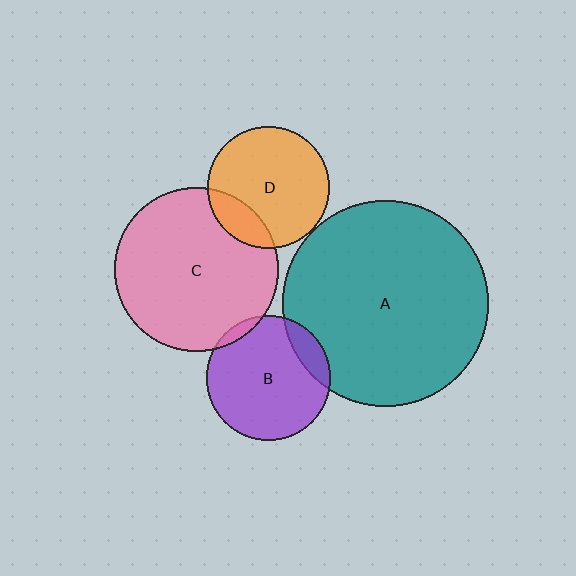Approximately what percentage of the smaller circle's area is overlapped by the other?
Approximately 5%.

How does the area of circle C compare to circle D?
Approximately 1.8 times.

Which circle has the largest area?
Circle A (teal).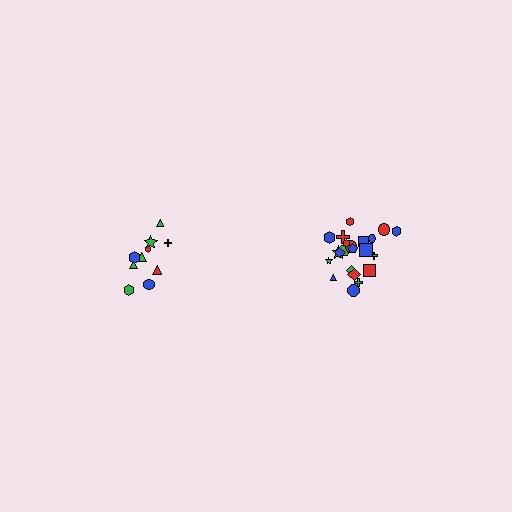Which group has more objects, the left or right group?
The right group.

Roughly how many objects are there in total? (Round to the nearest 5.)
Roughly 30 objects in total.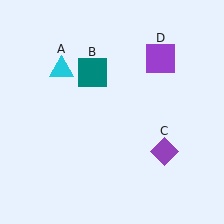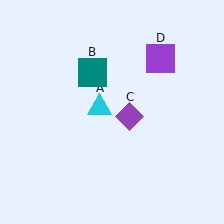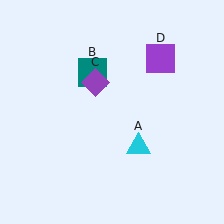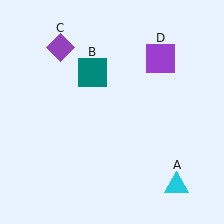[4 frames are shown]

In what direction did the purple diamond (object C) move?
The purple diamond (object C) moved up and to the left.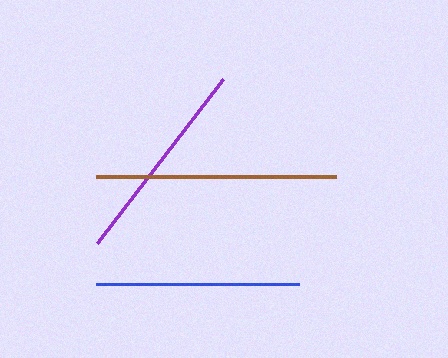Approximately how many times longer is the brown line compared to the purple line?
The brown line is approximately 1.2 times the length of the purple line.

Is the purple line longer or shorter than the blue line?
The purple line is longer than the blue line.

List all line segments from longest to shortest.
From longest to shortest: brown, purple, blue.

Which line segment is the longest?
The brown line is the longest at approximately 240 pixels.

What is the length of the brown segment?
The brown segment is approximately 240 pixels long.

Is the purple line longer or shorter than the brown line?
The brown line is longer than the purple line.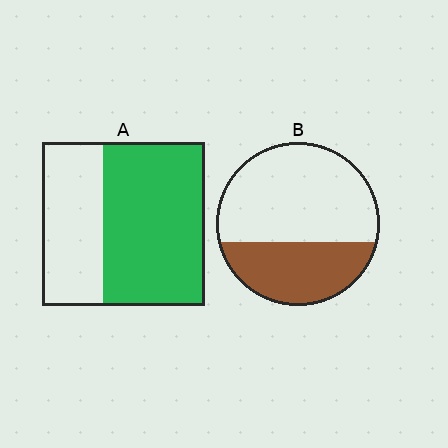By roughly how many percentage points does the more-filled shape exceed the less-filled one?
By roughly 25 percentage points (A over B).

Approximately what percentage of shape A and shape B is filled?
A is approximately 65% and B is approximately 35%.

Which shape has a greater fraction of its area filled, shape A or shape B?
Shape A.